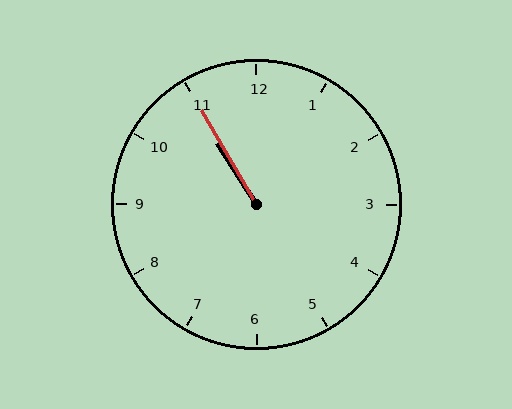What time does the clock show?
10:55.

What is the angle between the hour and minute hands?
Approximately 2 degrees.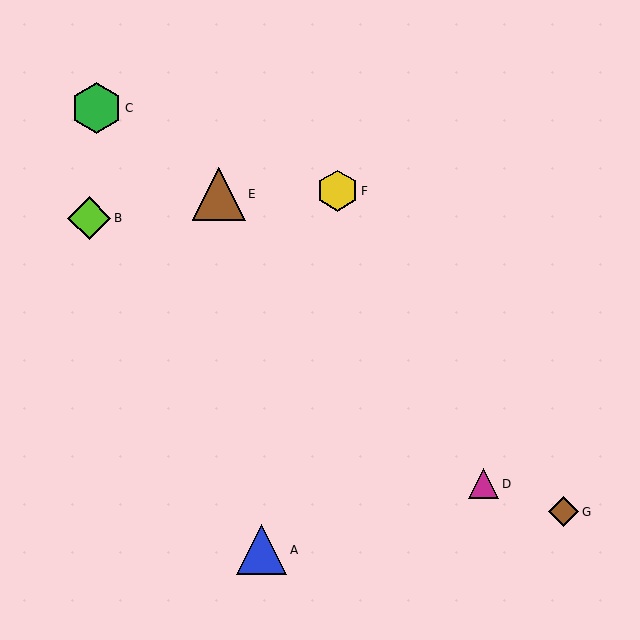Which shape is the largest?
The brown triangle (labeled E) is the largest.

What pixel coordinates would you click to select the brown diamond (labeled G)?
Click at (563, 512) to select the brown diamond G.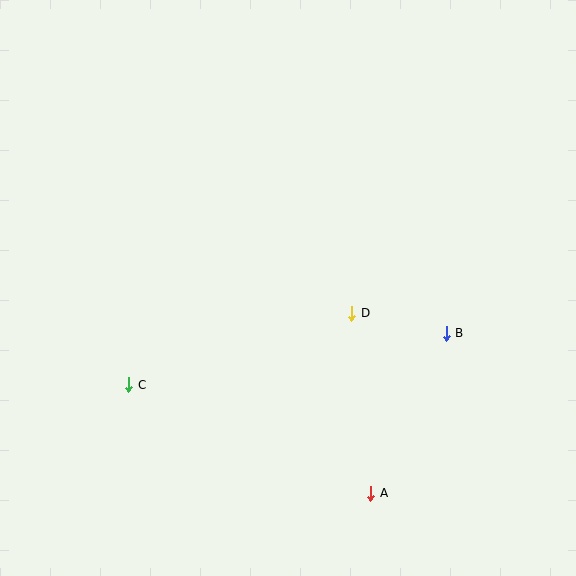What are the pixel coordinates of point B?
Point B is at (446, 333).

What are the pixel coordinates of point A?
Point A is at (371, 493).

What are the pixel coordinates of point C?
Point C is at (129, 385).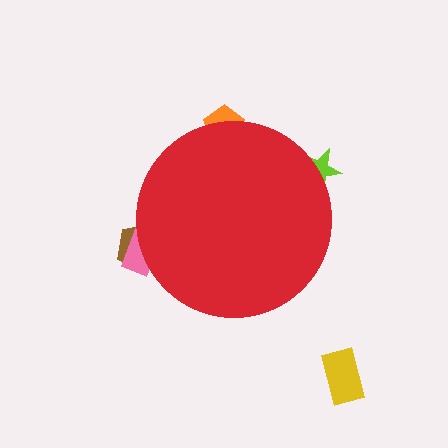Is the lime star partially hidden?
Yes, the lime star is partially hidden behind the red circle.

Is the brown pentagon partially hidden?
Yes, the brown pentagon is partially hidden behind the red circle.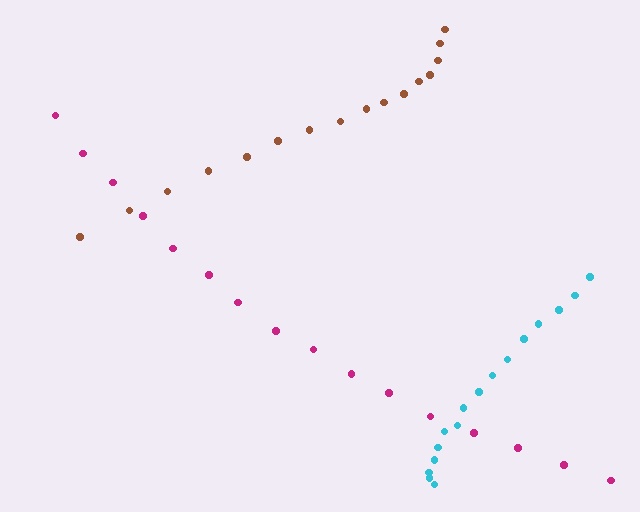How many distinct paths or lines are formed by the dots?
There are 3 distinct paths.